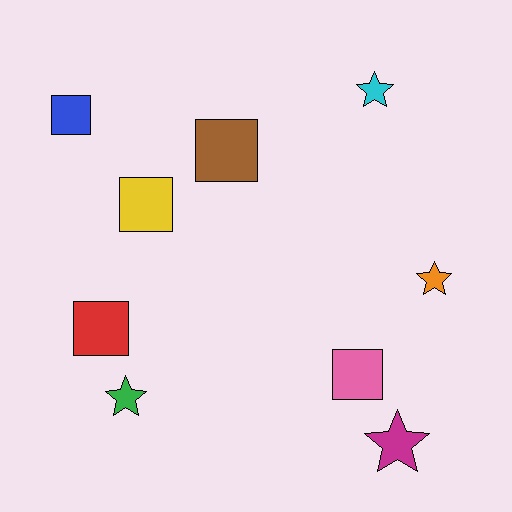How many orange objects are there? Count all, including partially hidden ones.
There is 1 orange object.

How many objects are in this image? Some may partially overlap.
There are 9 objects.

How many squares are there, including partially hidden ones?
There are 5 squares.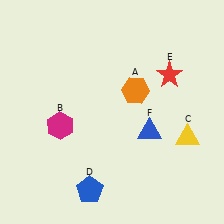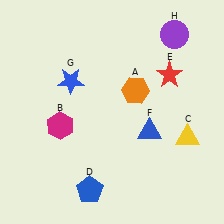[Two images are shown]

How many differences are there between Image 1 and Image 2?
There are 2 differences between the two images.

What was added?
A blue star (G), a purple circle (H) were added in Image 2.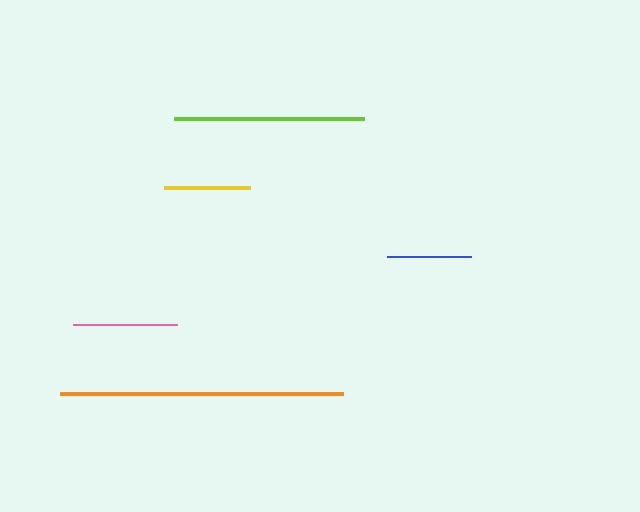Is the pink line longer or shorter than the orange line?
The orange line is longer than the pink line.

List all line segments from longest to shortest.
From longest to shortest: orange, lime, pink, yellow, blue.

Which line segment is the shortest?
The blue line is the shortest at approximately 84 pixels.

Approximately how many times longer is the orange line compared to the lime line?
The orange line is approximately 1.5 times the length of the lime line.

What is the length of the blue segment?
The blue segment is approximately 84 pixels long.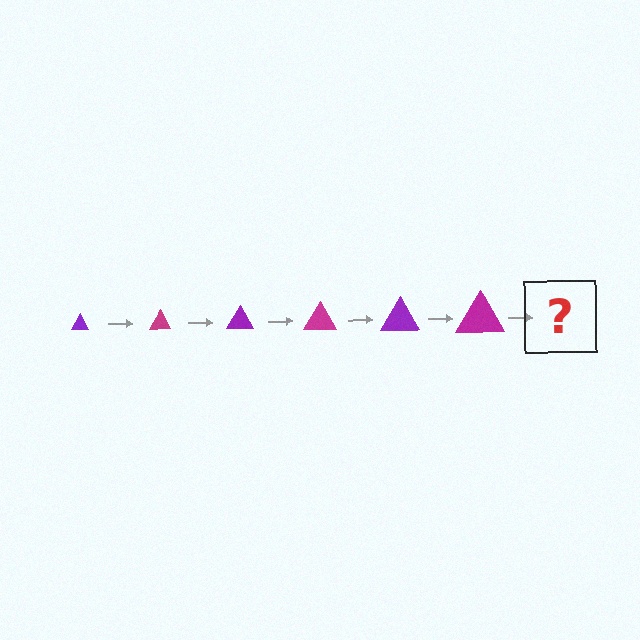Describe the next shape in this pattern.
It should be a purple triangle, larger than the previous one.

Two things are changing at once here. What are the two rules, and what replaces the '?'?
The two rules are that the triangle grows larger each step and the color cycles through purple and magenta. The '?' should be a purple triangle, larger than the previous one.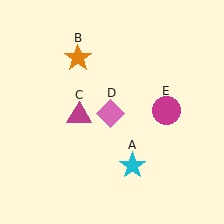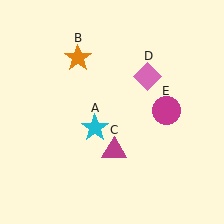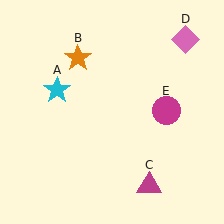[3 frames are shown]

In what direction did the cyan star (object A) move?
The cyan star (object A) moved up and to the left.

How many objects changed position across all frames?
3 objects changed position: cyan star (object A), magenta triangle (object C), pink diamond (object D).